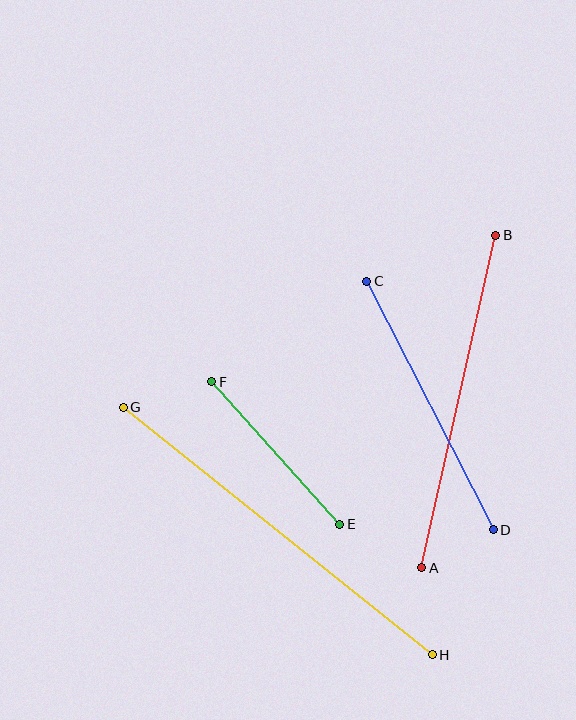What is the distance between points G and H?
The distance is approximately 396 pixels.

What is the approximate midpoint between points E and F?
The midpoint is at approximately (276, 453) pixels.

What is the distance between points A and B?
The distance is approximately 341 pixels.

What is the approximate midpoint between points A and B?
The midpoint is at approximately (459, 401) pixels.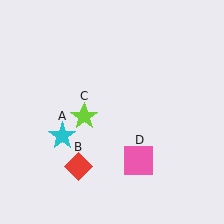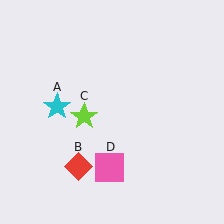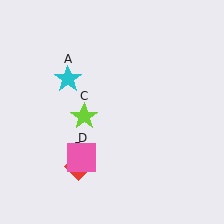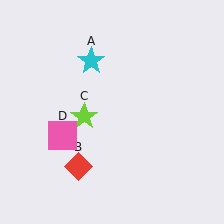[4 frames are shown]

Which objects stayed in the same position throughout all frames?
Red diamond (object B) and lime star (object C) remained stationary.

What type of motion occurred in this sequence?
The cyan star (object A), pink square (object D) rotated clockwise around the center of the scene.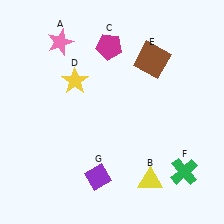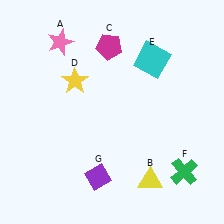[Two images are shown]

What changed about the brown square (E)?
In Image 1, E is brown. In Image 2, it changed to cyan.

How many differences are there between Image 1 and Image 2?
There is 1 difference between the two images.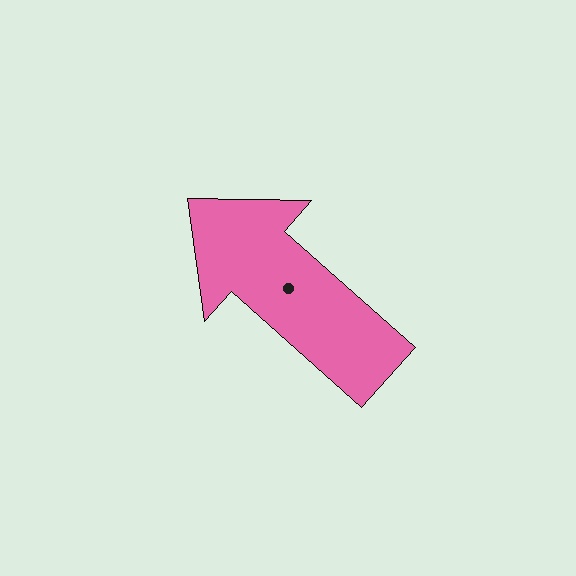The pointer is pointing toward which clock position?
Roughly 10 o'clock.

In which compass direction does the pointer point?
Northwest.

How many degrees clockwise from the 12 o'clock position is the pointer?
Approximately 312 degrees.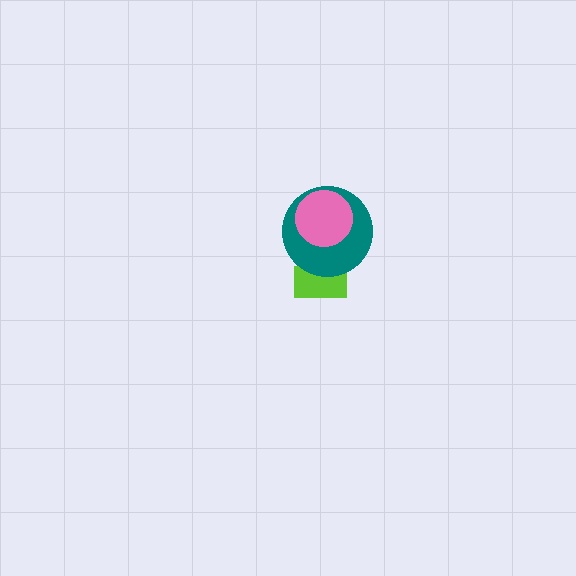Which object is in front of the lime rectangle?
The teal circle is in front of the lime rectangle.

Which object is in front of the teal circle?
The pink circle is in front of the teal circle.